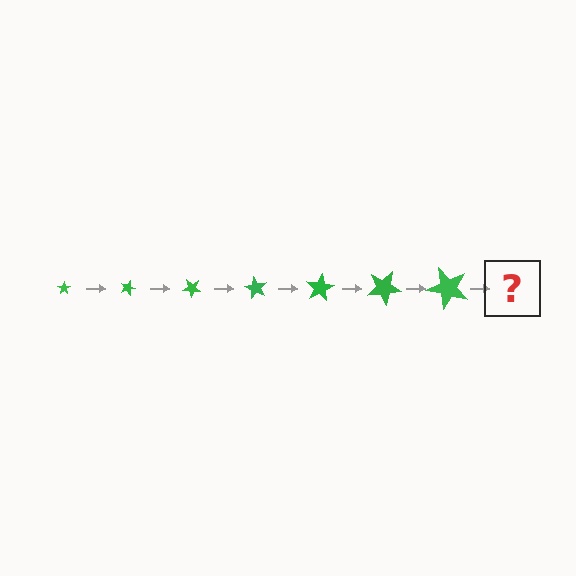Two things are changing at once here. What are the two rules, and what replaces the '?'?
The two rules are that the star grows larger each step and it rotates 20 degrees each step. The '?' should be a star, larger than the previous one and rotated 140 degrees from the start.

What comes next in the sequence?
The next element should be a star, larger than the previous one and rotated 140 degrees from the start.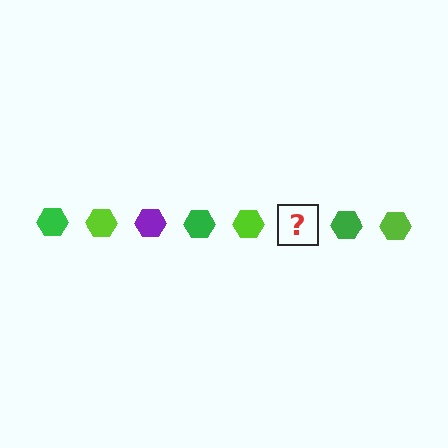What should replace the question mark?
The question mark should be replaced with a purple hexagon.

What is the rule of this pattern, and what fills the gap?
The rule is that the pattern cycles through green, lime, purple hexagons. The gap should be filled with a purple hexagon.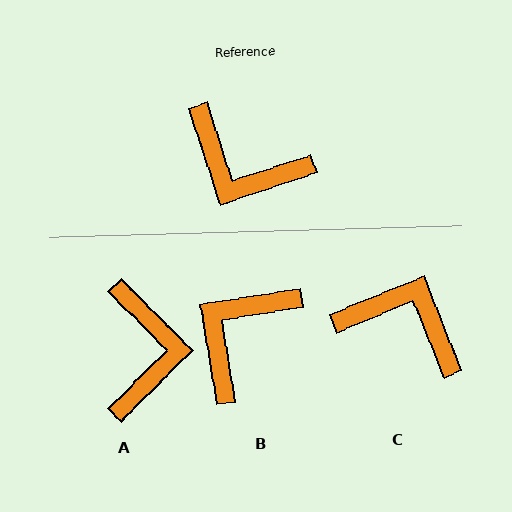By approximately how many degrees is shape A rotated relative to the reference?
Approximately 117 degrees counter-clockwise.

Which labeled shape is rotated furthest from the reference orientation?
C, about 176 degrees away.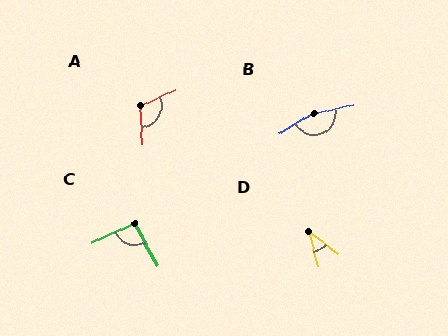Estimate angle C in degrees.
Approximately 94 degrees.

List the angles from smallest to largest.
D (38°), C (94°), A (111°), B (161°).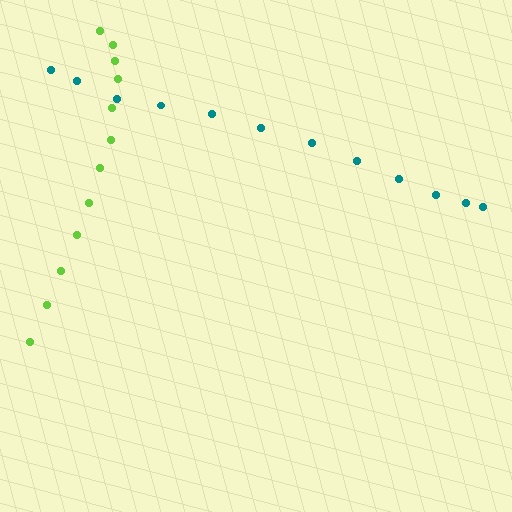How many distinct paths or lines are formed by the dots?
There are 2 distinct paths.